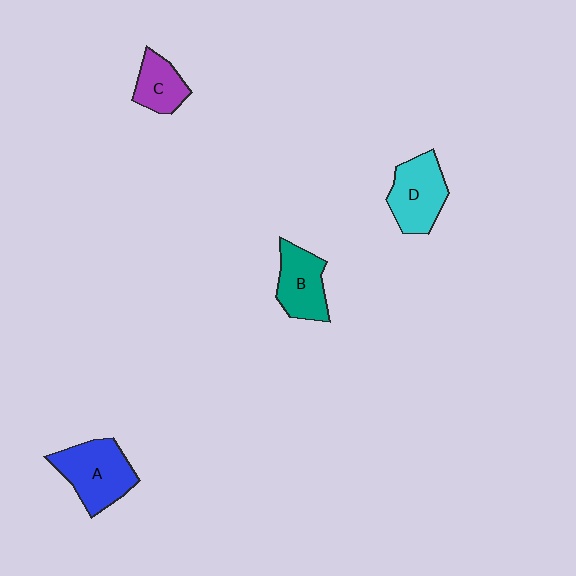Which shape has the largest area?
Shape A (blue).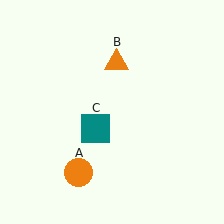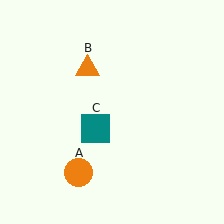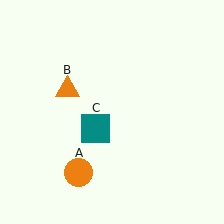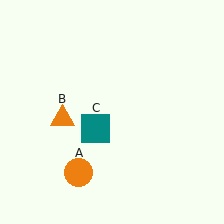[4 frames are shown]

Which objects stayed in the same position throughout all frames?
Orange circle (object A) and teal square (object C) remained stationary.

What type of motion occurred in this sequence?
The orange triangle (object B) rotated counterclockwise around the center of the scene.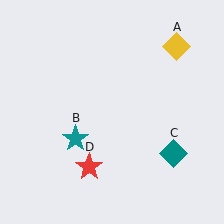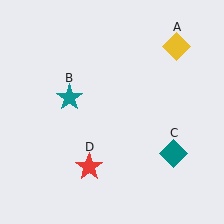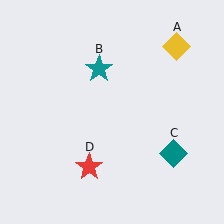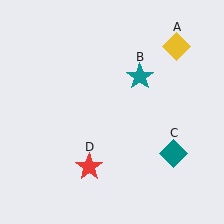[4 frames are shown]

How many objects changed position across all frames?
1 object changed position: teal star (object B).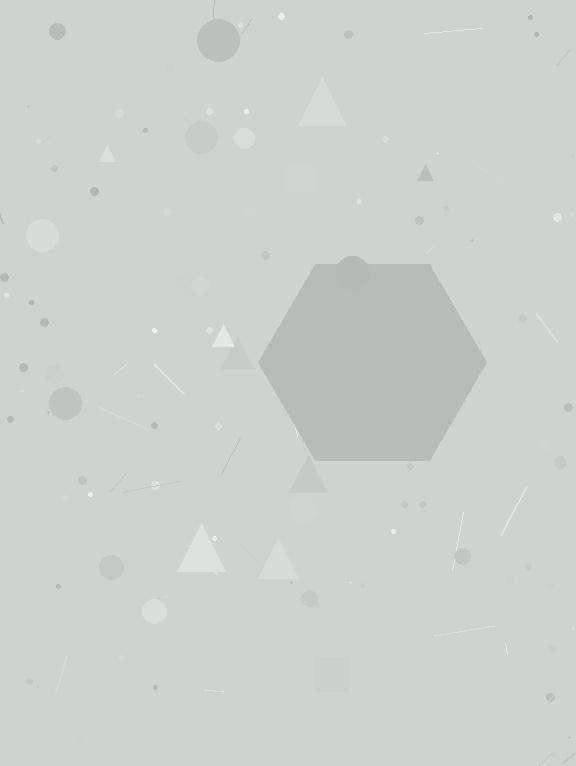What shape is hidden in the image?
A hexagon is hidden in the image.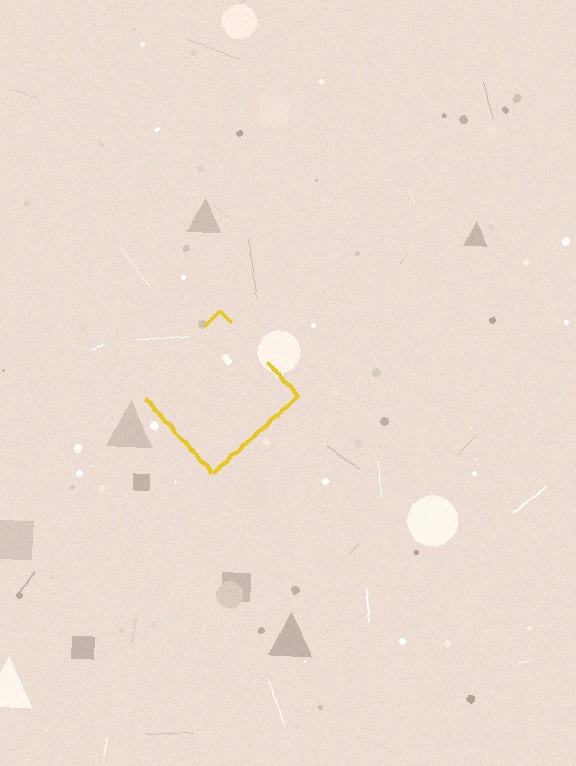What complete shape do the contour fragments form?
The contour fragments form a diamond.